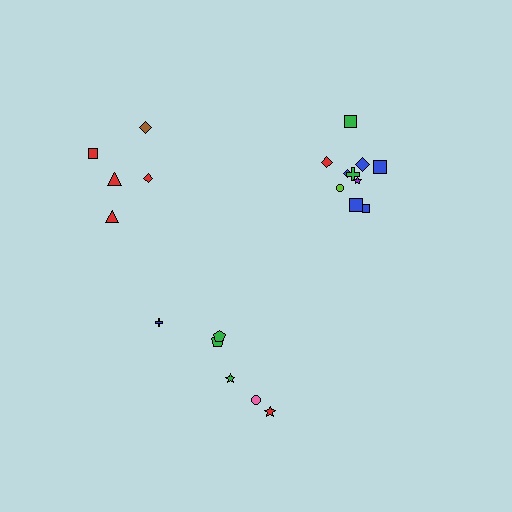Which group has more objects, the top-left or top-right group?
The top-right group.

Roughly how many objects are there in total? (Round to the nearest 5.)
Roughly 20 objects in total.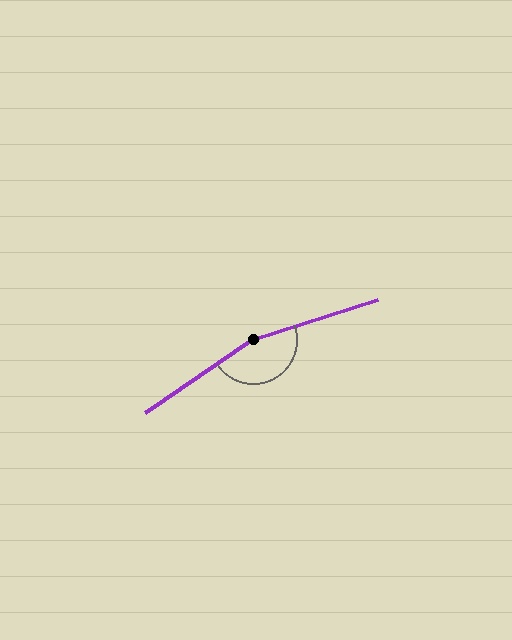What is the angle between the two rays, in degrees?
Approximately 164 degrees.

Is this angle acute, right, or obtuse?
It is obtuse.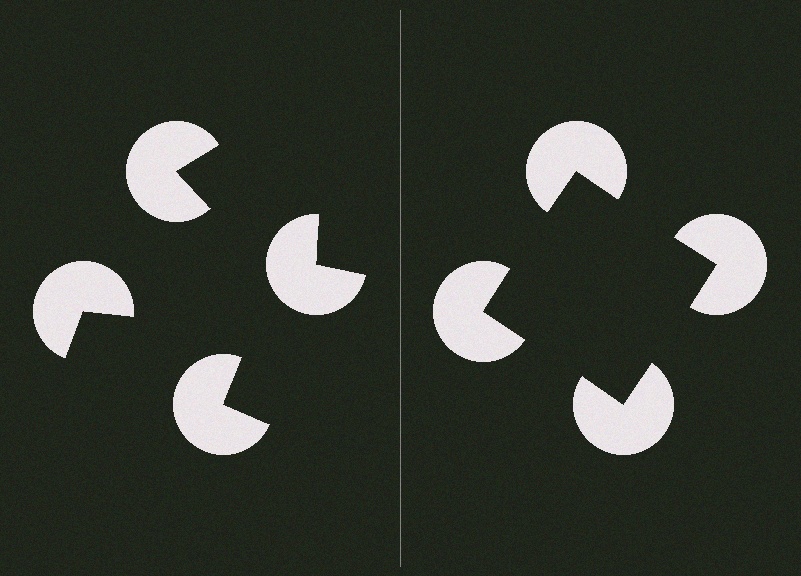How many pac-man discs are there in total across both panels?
8 — 4 on each side.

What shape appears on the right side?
An illusory square.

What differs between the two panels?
The pac-man discs are positioned identically on both sides; only the wedge orientations differ. On the right they align to a square; on the left they are misaligned.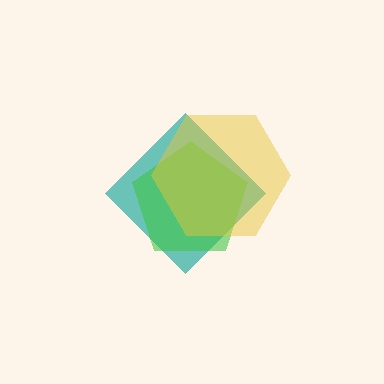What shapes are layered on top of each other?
The layered shapes are: a teal diamond, a green pentagon, a yellow hexagon.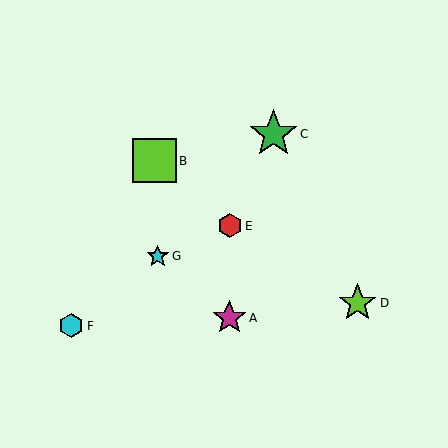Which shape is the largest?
The green star (labeled C) is the largest.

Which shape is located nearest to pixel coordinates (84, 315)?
The cyan hexagon (labeled F) at (71, 326) is nearest to that location.